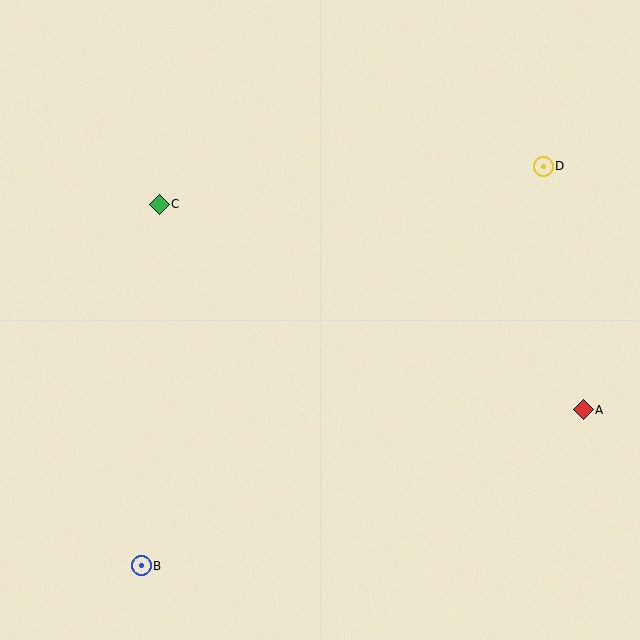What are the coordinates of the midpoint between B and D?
The midpoint between B and D is at (342, 366).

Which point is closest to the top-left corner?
Point C is closest to the top-left corner.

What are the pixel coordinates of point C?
Point C is at (159, 204).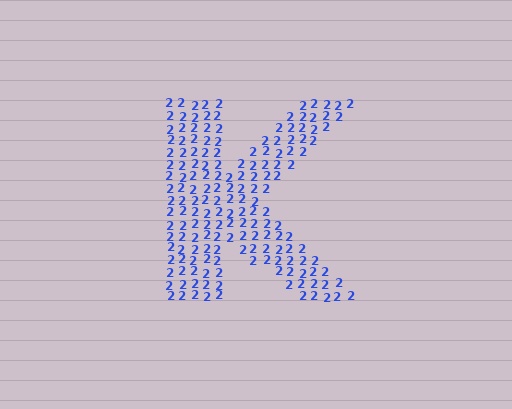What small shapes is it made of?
It is made of small digit 2's.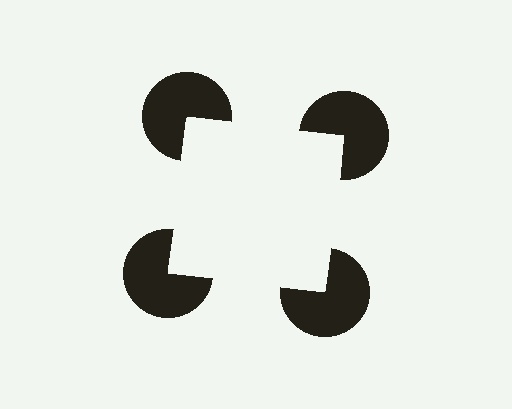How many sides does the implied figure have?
4 sides.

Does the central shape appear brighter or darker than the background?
It typically appears slightly brighter than the background, even though no actual brightness change is drawn.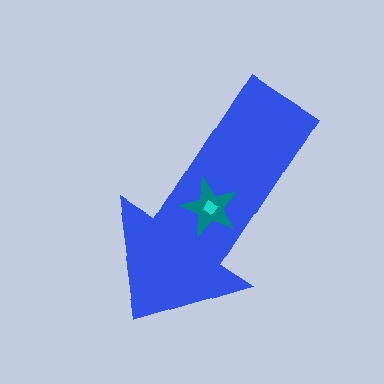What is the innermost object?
The cyan diamond.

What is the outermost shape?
The blue arrow.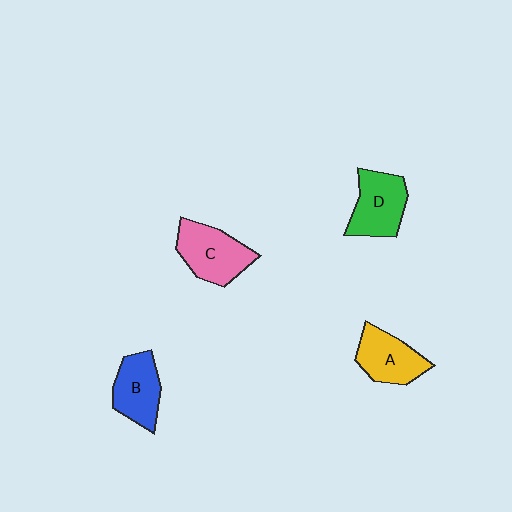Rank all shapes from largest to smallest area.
From largest to smallest: C (pink), D (green), A (yellow), B (blue).